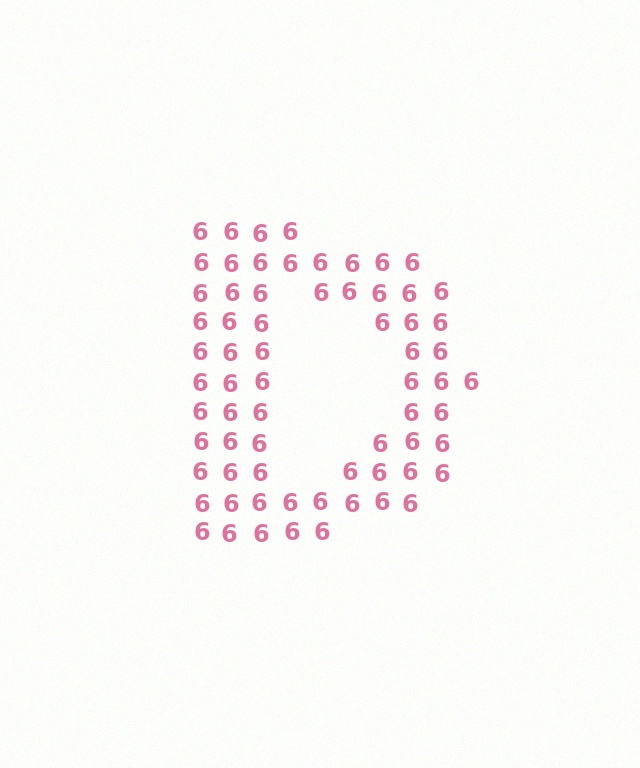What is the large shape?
The large shape is the letter D.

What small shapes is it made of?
It is made of small digit 6's.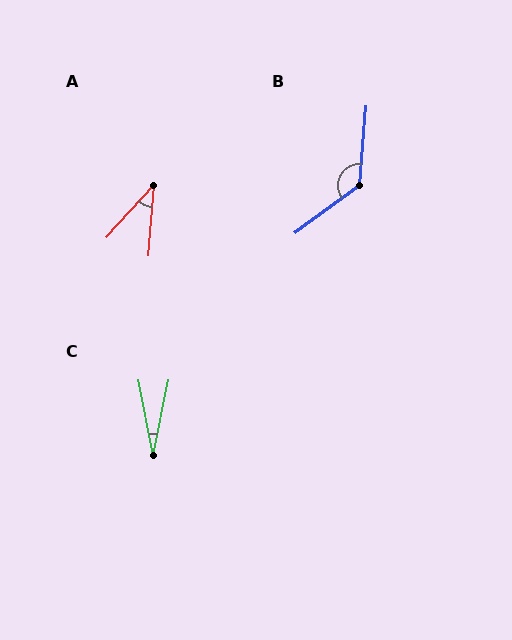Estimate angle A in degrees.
Approximately 38 degrees.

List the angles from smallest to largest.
C (22°), A (38°), B (131°).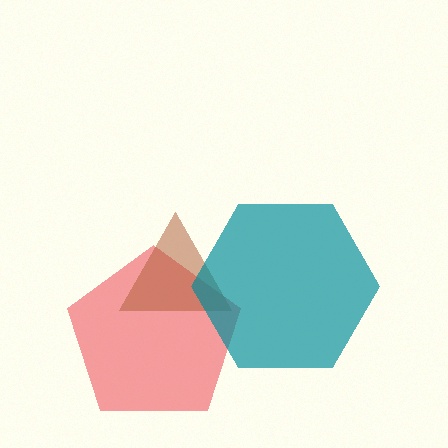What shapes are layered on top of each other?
The layered shapes are: a red pentagon, a brown triangle, a teal hexagon.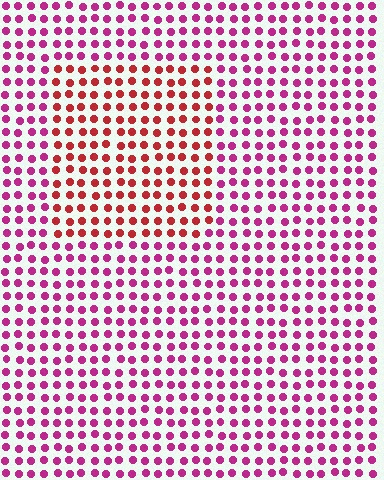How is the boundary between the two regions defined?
The boundary is defined purely by a slight shift in hue (about 37 degrees). Spacing, size, and orientation are identical on both sides.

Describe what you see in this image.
The image is filled with small magenta elements in a uniform arrangement. A rectangle-shaped region is visible where the elements are tinted to a slightly different hue, forming a subtle color boundary.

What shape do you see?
I see a rectangle.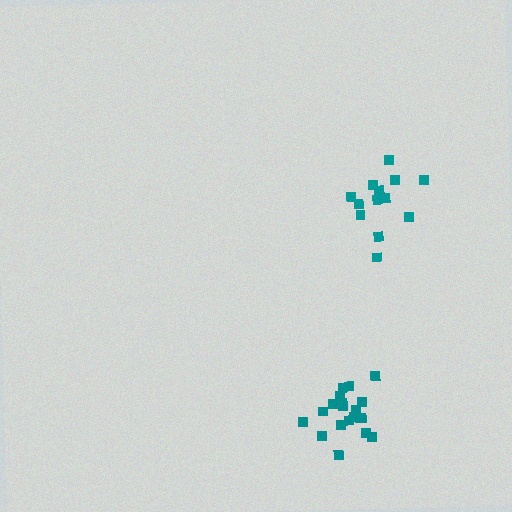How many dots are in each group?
Group 1: 14 dots, Group 2: 20 dots (34 total).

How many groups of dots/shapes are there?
There are 2 groups.